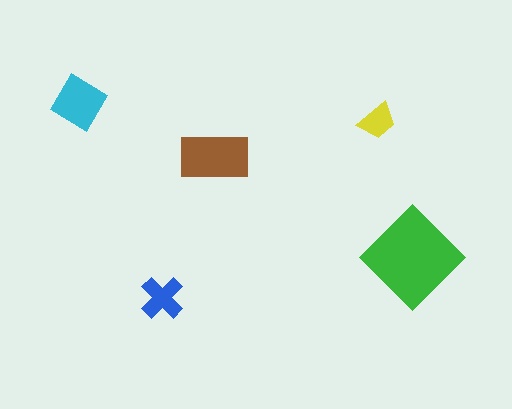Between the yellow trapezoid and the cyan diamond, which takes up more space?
The cyan diamond.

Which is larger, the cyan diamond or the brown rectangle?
The brown rectangle.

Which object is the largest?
The green diamond.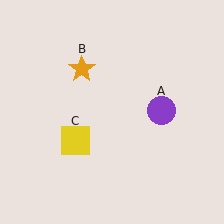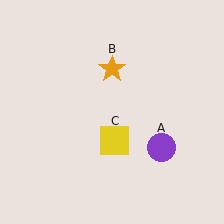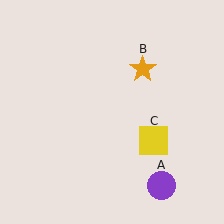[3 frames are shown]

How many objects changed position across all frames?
3 objects changed position: purple circle (object A), orange star (object B), yellow square (object C).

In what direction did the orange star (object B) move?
The orange star (object B) moved right.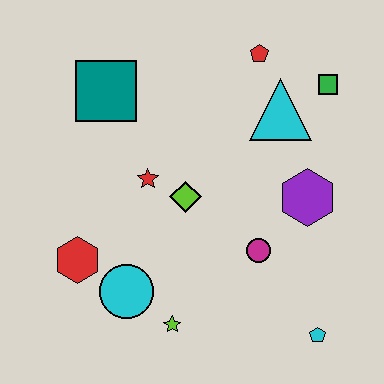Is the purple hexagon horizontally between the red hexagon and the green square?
Yes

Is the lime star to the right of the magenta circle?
No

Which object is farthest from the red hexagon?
The green square is farthest from the red hexagon.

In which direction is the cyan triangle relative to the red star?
The cyan triangle is to the right of the red star.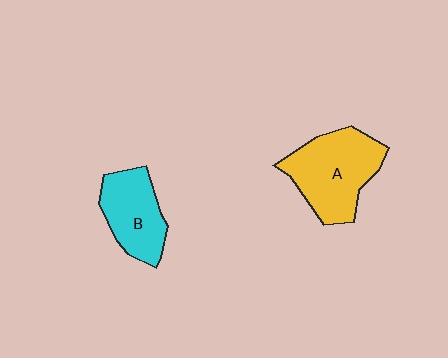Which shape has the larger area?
Shape A (yellow).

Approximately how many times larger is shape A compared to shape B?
Approximately 1.4 times.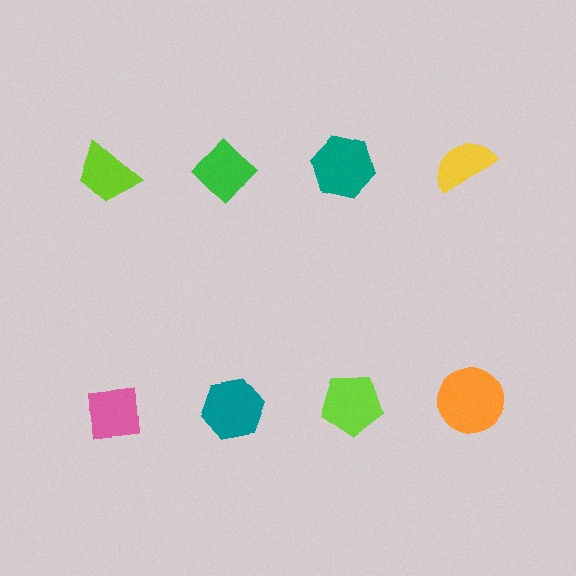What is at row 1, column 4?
A yellow semicircle.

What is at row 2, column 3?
A lime pentagon.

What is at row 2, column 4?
An orange circle.